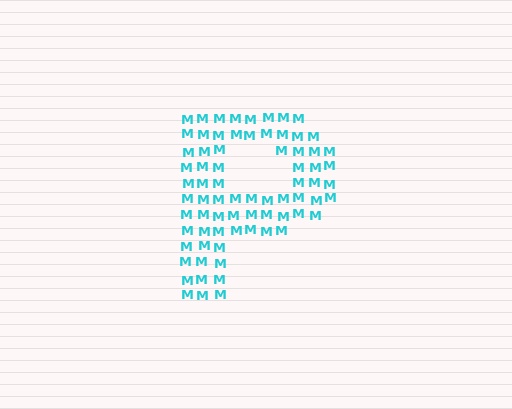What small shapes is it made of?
It is made of small letter M's.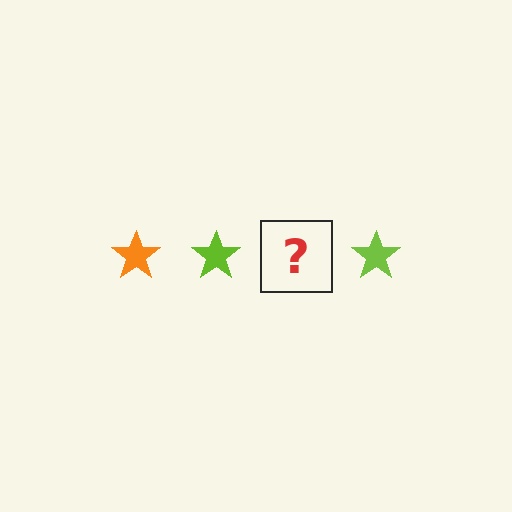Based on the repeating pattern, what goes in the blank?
The blank should be an orange star.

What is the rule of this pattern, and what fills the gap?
The rule is that the pattern cycles through orange, lime stars. The gap should be filled with an orange star.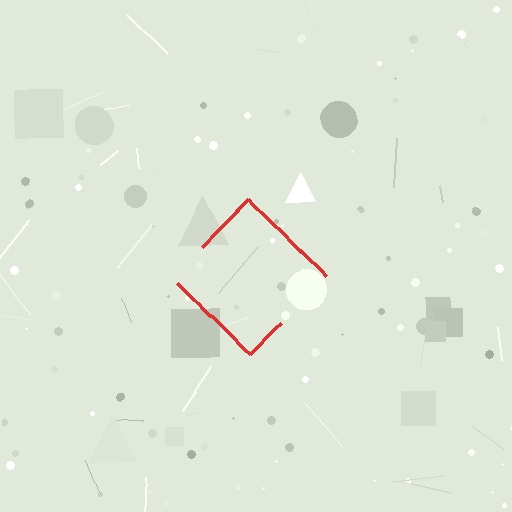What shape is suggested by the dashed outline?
The dashed outline suggests a diamond.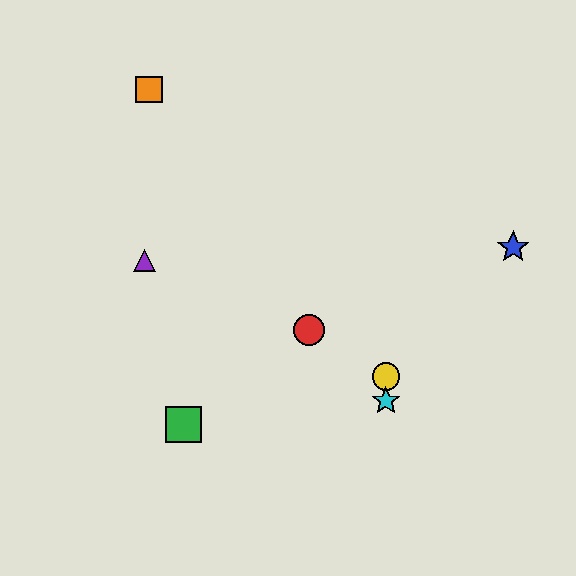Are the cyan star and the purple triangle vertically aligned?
No, the cyan star is at x≈386 and the purple triangle is at x≈145.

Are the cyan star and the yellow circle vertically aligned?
Yes, both are at x≈386.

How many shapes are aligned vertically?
2 shapes (the yellow circle, the cyan star) are aligned vertically.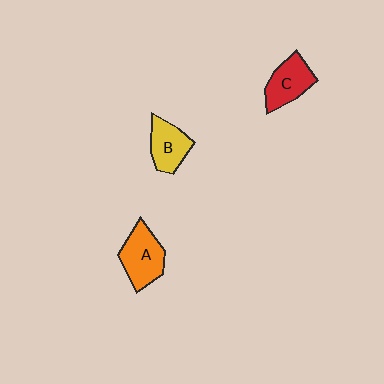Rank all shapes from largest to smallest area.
From largest to smallest: A (orange), C (red), B (yellow).